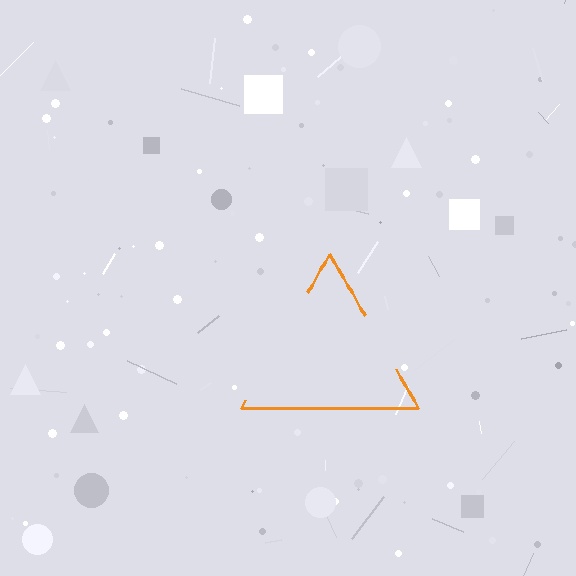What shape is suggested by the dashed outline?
The dashed outline suggests a triangle.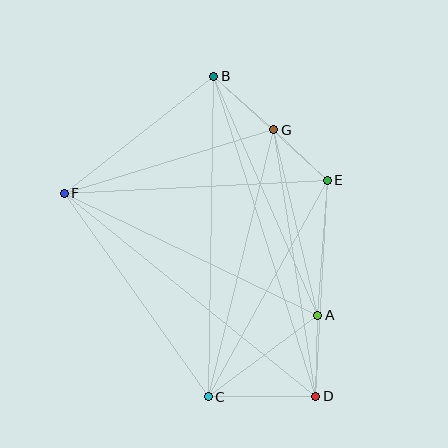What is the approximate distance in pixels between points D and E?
The distance between D and E is approximately 217 pixels.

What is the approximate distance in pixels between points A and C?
The distance between A and C is approximately 137 pixels.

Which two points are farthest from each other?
Points B and D are farthest from each other.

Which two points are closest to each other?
Points E and G are closest to each other.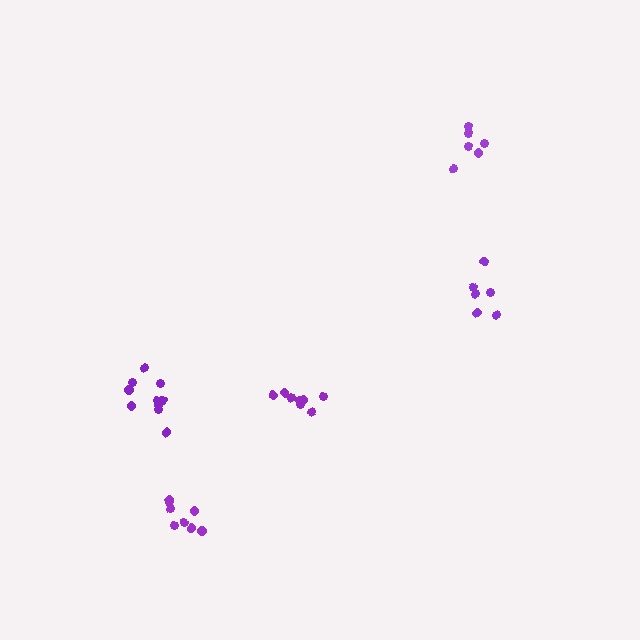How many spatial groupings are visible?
There are 5 spatial groupings.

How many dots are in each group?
Group 1: 8 dots, Group 2: 10 dots, Group 3: 6 dots, Group 4: 6 dots, Group 5: 8 dots (38 total).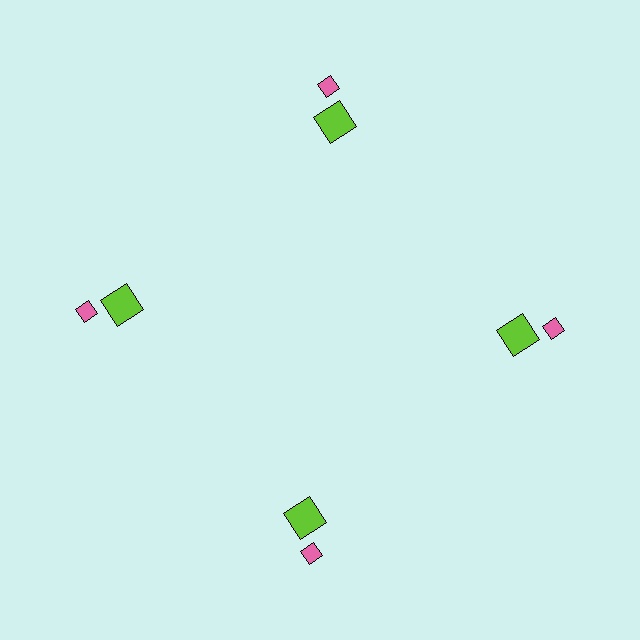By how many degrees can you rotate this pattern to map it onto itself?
The pattern maps onto itself every 90 degrees of rotation.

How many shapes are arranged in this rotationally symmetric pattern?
There are 8 shapes, arranged in 4 groups of 2.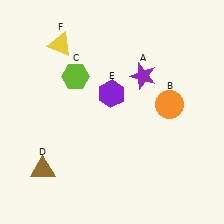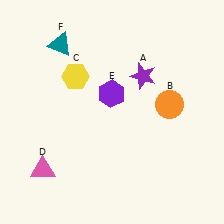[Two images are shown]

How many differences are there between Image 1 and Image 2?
There are 3 differences between the two images.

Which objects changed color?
C changed from lime to yellow. D changed from brown to pink. F changed from yellow to teal.